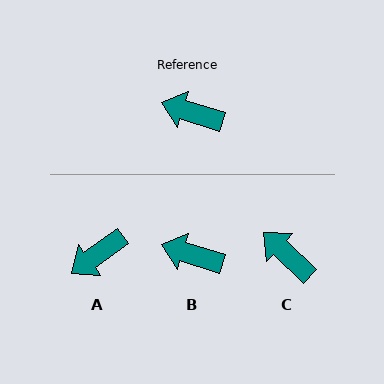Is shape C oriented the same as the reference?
No, it is off by about 26 degrees.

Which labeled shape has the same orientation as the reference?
B.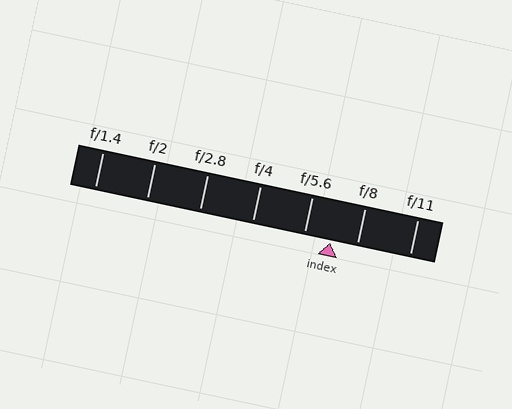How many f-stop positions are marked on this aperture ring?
There are 7 f-stop positions marked.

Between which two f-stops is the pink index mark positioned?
The index mark is between f/5.6 and f/8.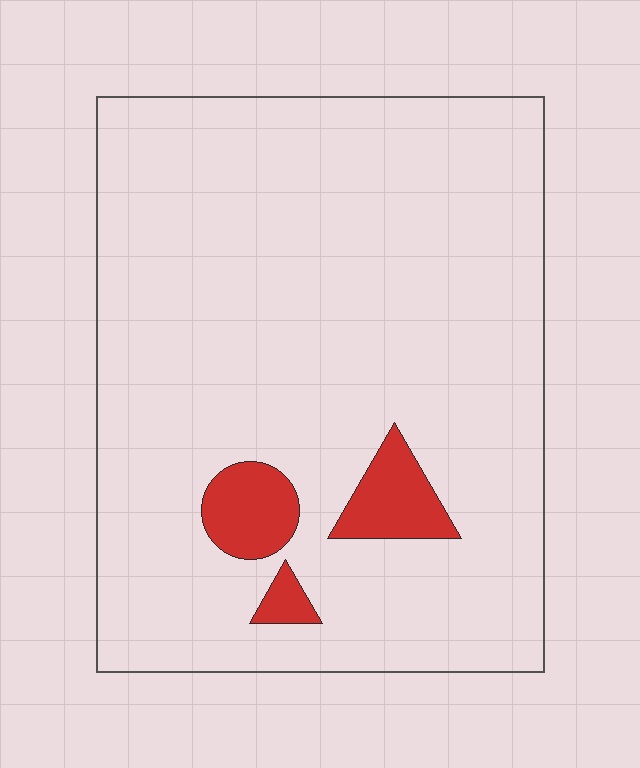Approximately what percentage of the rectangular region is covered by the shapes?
Approximately 5%.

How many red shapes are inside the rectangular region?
3.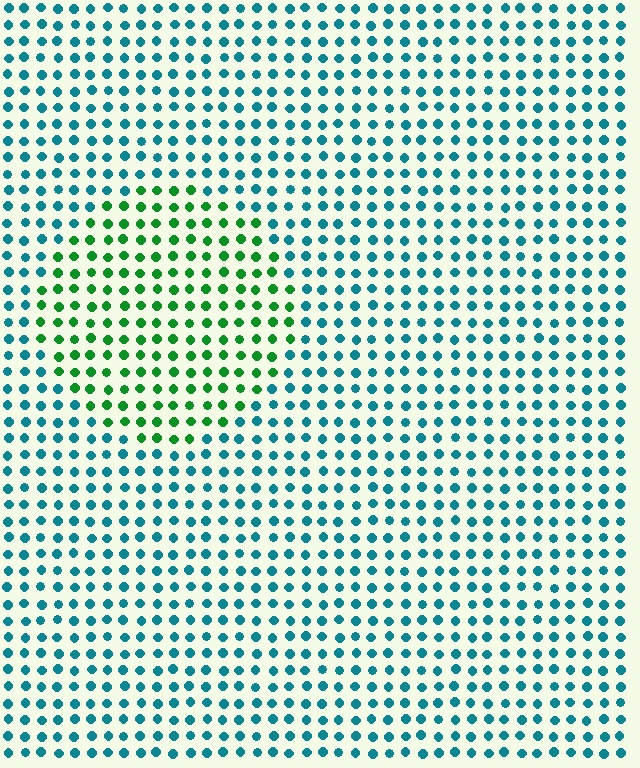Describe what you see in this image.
The image is filled with small teal elements in a uniform arrangement. A circle-shaped region is visible where the elements are tinted to a slightly different hue, forming a subtle color boundary.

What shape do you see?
I see a circle.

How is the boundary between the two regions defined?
The boundary is defined purely by a slight shift in hue (about 54 degrees). Spacing, size, and orientation are identical on both sides.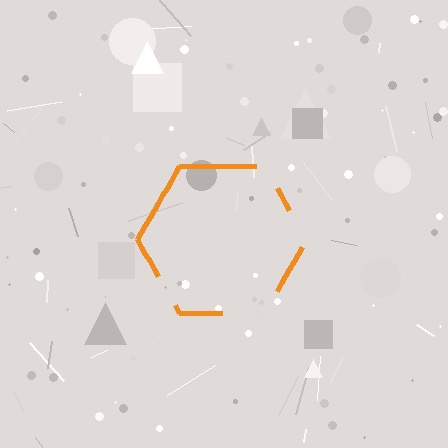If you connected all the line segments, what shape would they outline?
They would outline a hexagon.